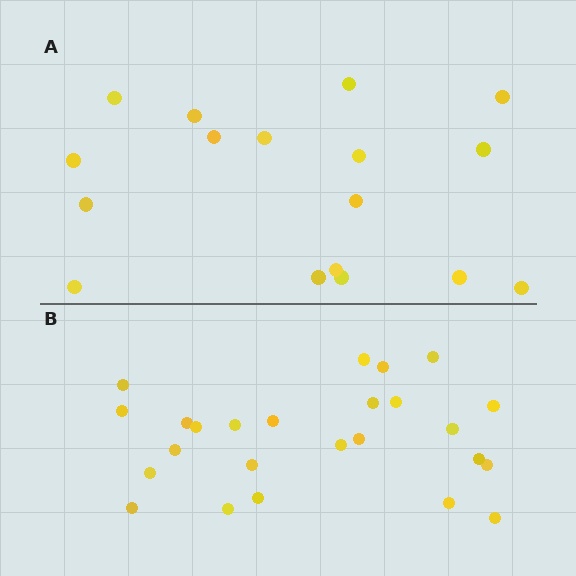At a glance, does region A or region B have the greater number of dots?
Region B (the bottom region) has more dots.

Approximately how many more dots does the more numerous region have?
Region B has roughly 8 or so more dots than region A.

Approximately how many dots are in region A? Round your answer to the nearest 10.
About 20 dots. (The exact count is 17, which rounds to 20.)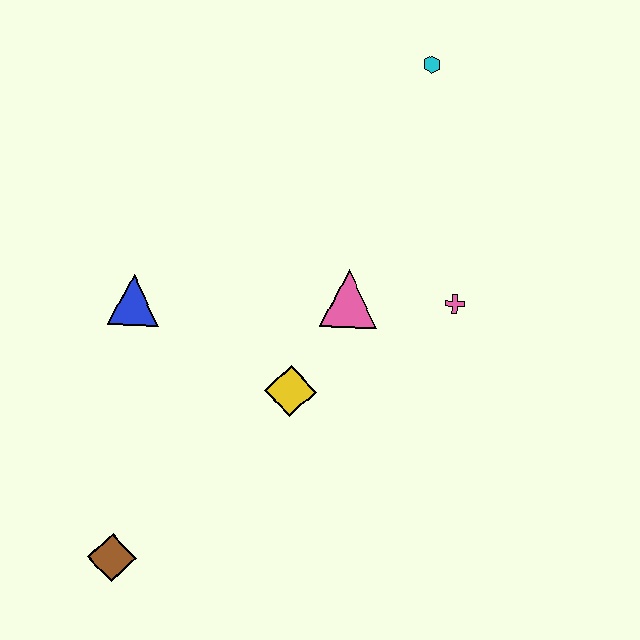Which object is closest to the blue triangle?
The yellow diamond is closest to the blue triangle.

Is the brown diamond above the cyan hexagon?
No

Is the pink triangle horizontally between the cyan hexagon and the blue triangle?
Yes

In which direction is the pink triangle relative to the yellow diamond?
The pink triangle is above the yellow diamond.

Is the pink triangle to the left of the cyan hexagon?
Yes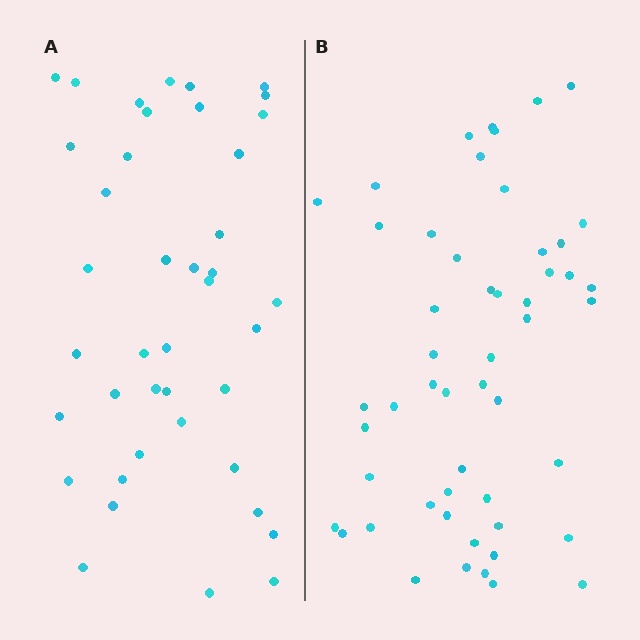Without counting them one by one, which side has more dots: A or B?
Region B (the right region) has more dots.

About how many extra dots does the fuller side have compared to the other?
Region B has roughly 12 or so more dots than region A.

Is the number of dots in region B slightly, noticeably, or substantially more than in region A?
Region B has noticeably more, but not dramatically so. The ratio is roughly 1.3 to 1.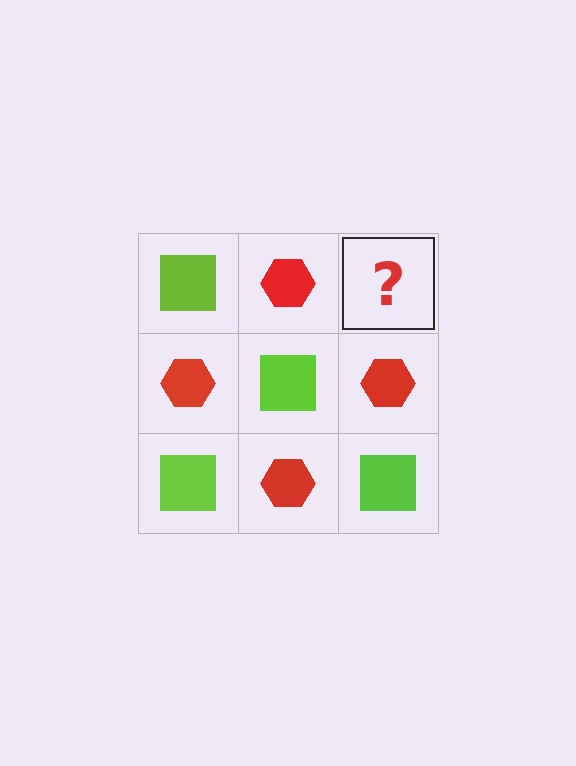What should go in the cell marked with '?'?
The missing cell should contain a lime square.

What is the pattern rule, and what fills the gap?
The rule is that it alternates lime square and red hexagon in a checkerboard pattern. The gap should be filled with a lime square.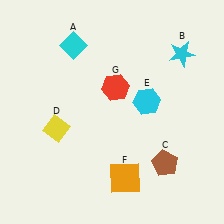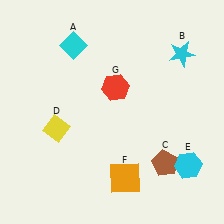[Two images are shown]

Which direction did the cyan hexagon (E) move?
The cyan hexagon (E) moved down.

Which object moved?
The cyan hexagon (E) moved down.